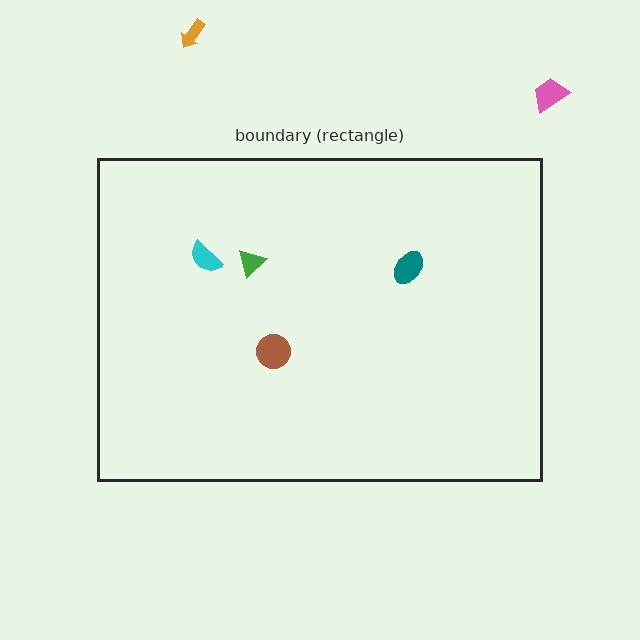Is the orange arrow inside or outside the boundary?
Outside.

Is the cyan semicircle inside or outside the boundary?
Inside.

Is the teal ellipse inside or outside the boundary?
Inside.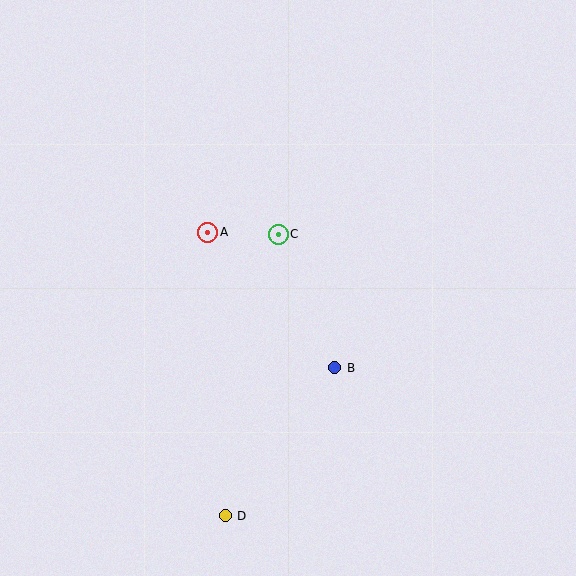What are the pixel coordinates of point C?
Point C is at (278, 234).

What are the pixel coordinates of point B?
Point B is at (335, 368).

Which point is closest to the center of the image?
Point C at (278, 234) is closest to the center.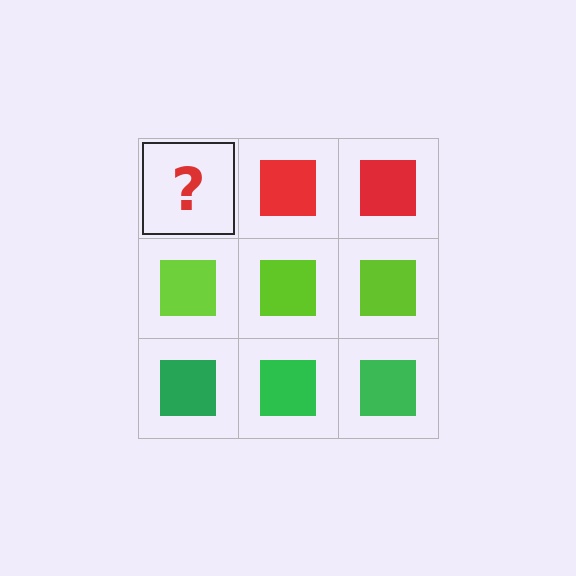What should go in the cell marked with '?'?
The missing cell should contain a red square.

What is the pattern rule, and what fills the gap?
The rule is that each row has a consistent color. The gap should be filled with a red square.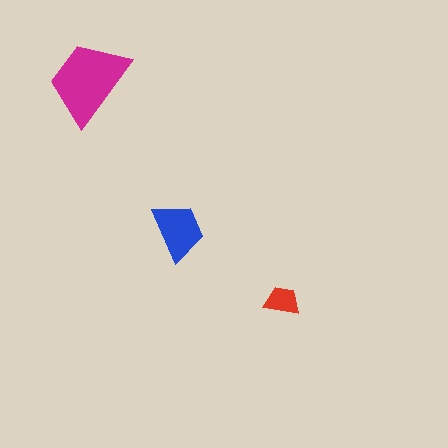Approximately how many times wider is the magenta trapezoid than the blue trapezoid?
About 1.5 times wider.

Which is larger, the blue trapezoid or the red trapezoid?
The blue one.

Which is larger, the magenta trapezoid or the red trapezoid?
The magenta one.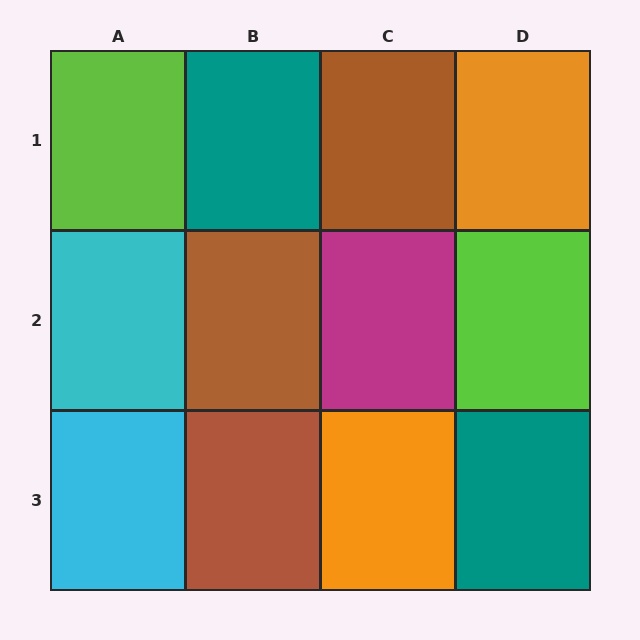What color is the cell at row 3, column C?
Orange.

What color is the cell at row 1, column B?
Teal.